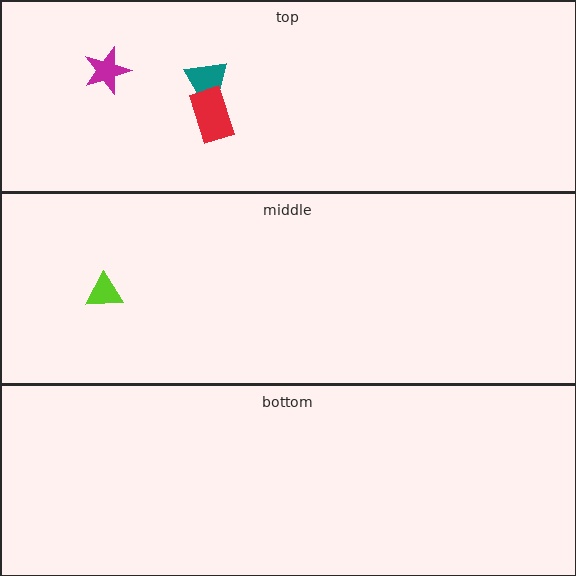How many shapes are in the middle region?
1.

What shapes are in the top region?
The magenta star, the teal trapezoid, the red rectangle.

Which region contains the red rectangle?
The top region.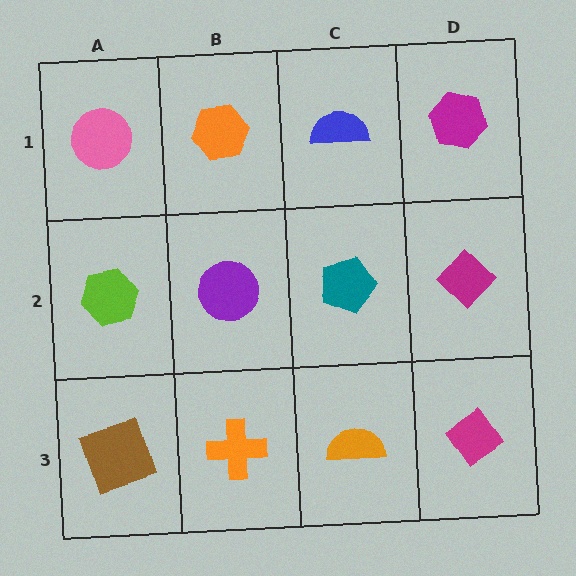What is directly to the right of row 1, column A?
An orange hexagon.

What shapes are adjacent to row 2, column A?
A pink circle (row 1, column A), a brown square (row 3, column A), a purple circle (row 2, column B).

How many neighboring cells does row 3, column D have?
2.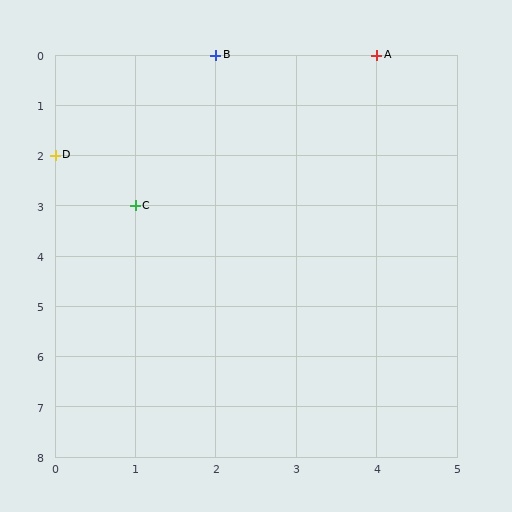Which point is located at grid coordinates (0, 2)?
Point D is at (0, 2).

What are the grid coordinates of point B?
Point B is at grid coordinates (2, 0).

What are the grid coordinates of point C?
Point C is at grid coordinates (1, 3).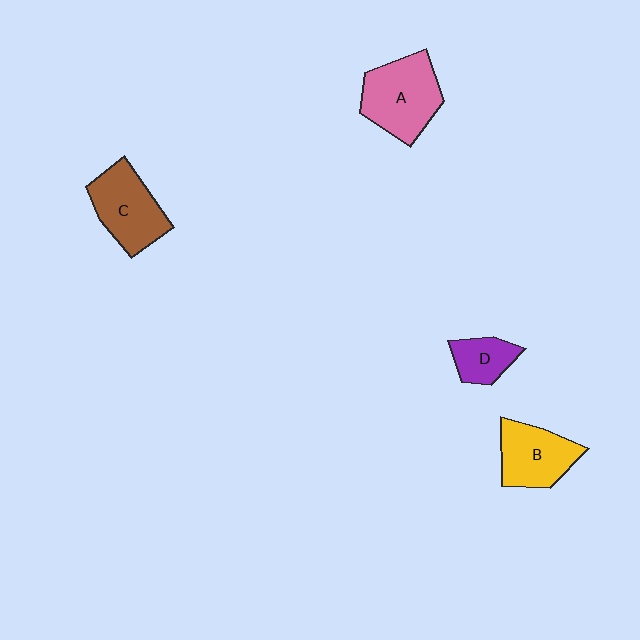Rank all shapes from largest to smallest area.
From largest to smallest: A (pink), C (brown), B (yellow), D (purple).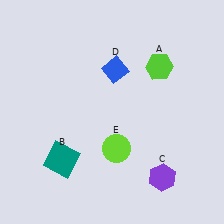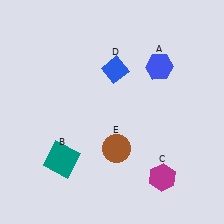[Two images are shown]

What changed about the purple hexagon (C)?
In Image 1, C is purple. In Image 2, it changed to magenta.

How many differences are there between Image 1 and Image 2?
There are 3 differences between the two images.